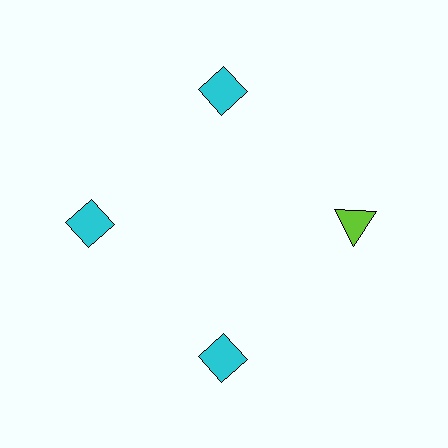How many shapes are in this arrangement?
There are 4 shapes arranged in a ring pattern.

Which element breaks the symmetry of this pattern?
The lime triangle at roughly the 3 o'clock position breaks the symmetry. All other shapes are cyan diamonds.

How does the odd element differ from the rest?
It differs in both color (lime instead of cyan) and shape (triangle instead of diamond).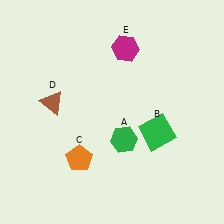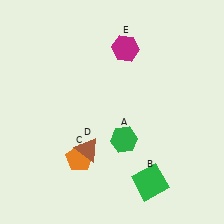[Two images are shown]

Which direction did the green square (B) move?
The green square (B) moved down.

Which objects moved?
The objects that moved are: the green square (B), the brown triangle (D).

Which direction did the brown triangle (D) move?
The brown triangle (D) moved down.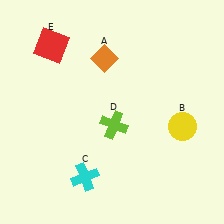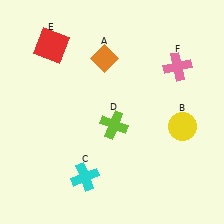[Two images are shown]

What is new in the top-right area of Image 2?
A pink cross (F) was added in the top-right area of Image 2.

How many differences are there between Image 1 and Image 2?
There is 1 difference between the two images.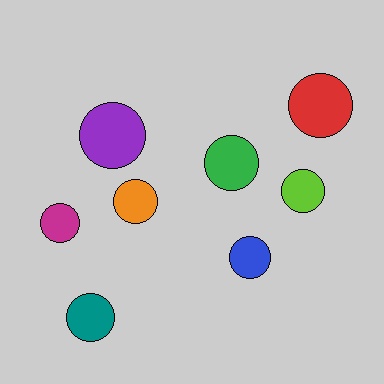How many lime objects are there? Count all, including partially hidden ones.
There is 1 lime object.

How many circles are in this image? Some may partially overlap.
There are 8 circles.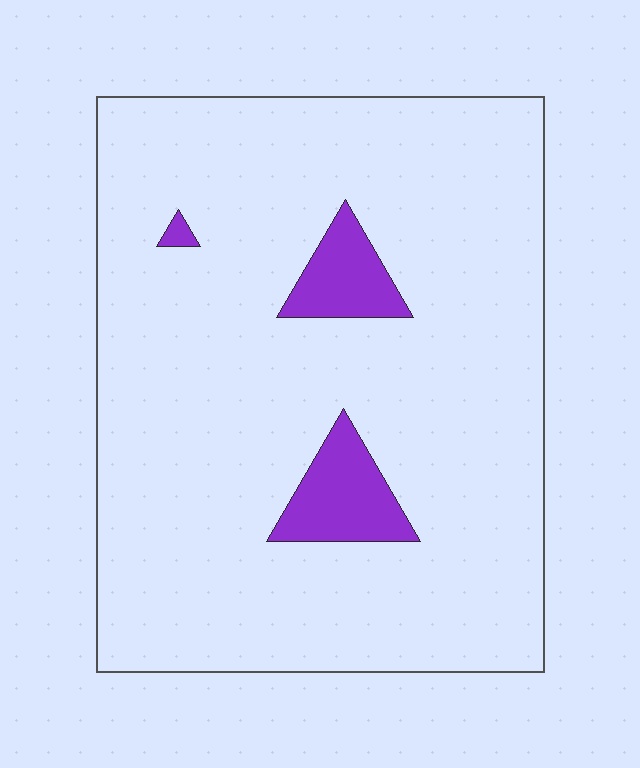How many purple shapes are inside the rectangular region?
3.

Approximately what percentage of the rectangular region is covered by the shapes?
Approximately 10%.